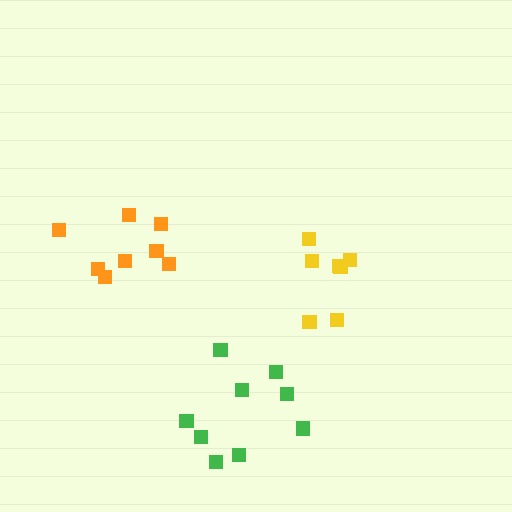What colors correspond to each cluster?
The clusters are colored: yellow, orange, green.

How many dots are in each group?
Group 1: 7 dots, Group 2: 8 dots, Group 3: 9 dots (24 total).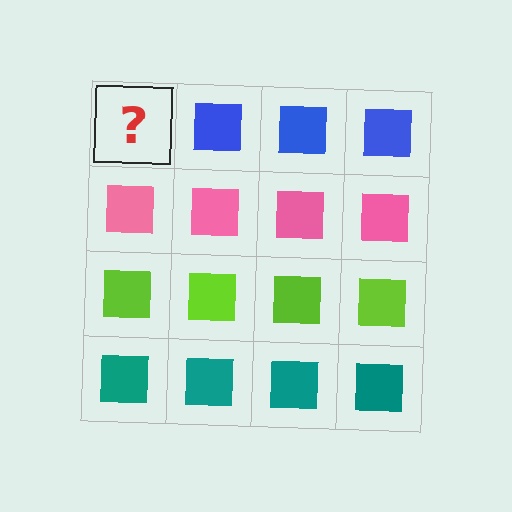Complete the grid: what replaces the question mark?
The question mark should be replaced with a blue square.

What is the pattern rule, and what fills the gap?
The rule is that each row has a consistent color. The gap should be filled with a blue square.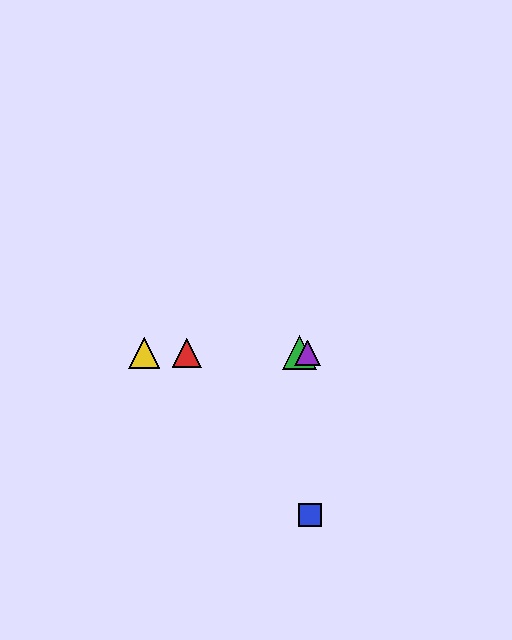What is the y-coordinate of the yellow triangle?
The yellow triangle is at y≈353.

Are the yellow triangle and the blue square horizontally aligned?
No, the yellow triangle is at y≈353 and the blue square is at y≈515.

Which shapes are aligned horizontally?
The red triangle, the green triangle, the yellow triangle, the purple triangle are aligned horizontally.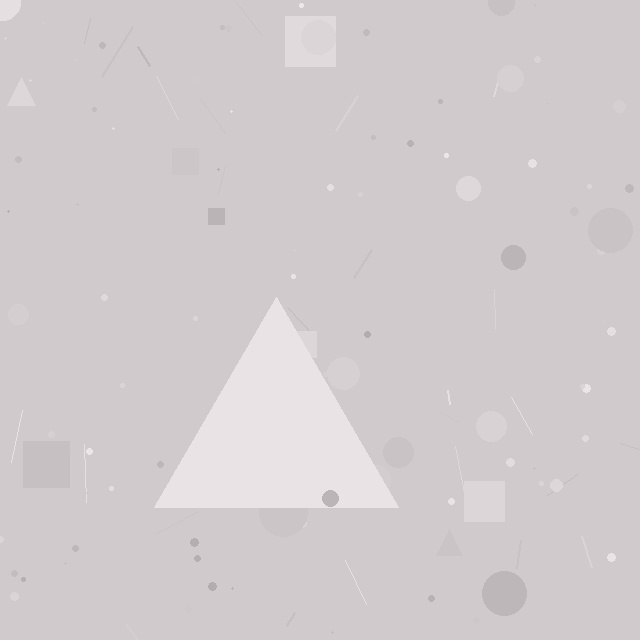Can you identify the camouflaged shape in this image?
The camouflaged shape is a triangle.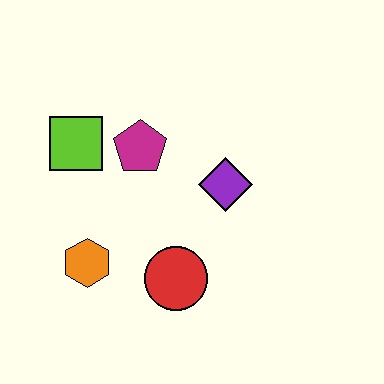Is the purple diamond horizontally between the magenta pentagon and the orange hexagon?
No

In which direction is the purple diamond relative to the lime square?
The purple diamond is to the right of the lime square.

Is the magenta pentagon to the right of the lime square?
Yes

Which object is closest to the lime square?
The magenta pentagon is closest to the lime square.